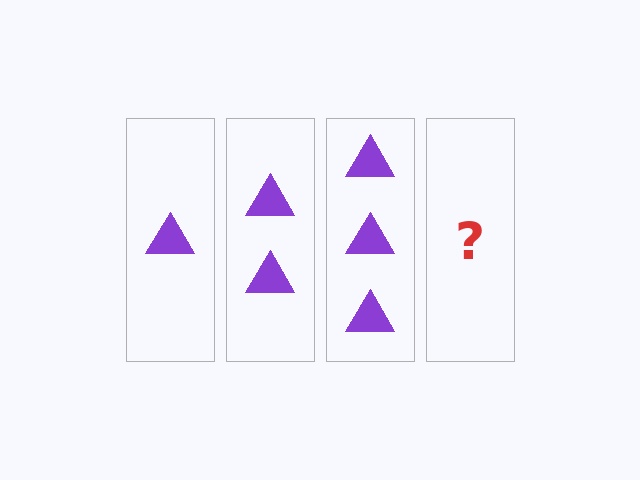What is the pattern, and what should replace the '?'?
The pattern is that each step adds one more triangle. The '?' should be 4 triangles.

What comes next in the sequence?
The next element should be 4 triangles.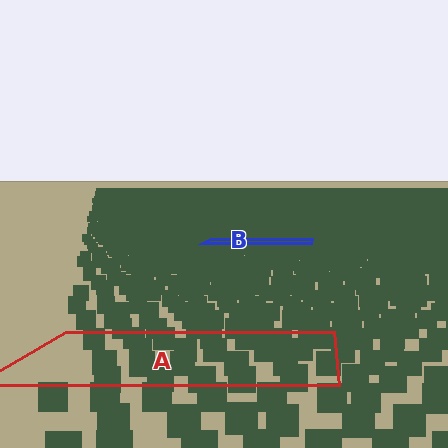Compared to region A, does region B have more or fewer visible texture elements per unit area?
Region B has more texture elements per unit area — they are packed more densely because it is farther away.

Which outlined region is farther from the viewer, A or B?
Region B is farther from the viewer — the texture elements inside it appear smaller and more densely packed.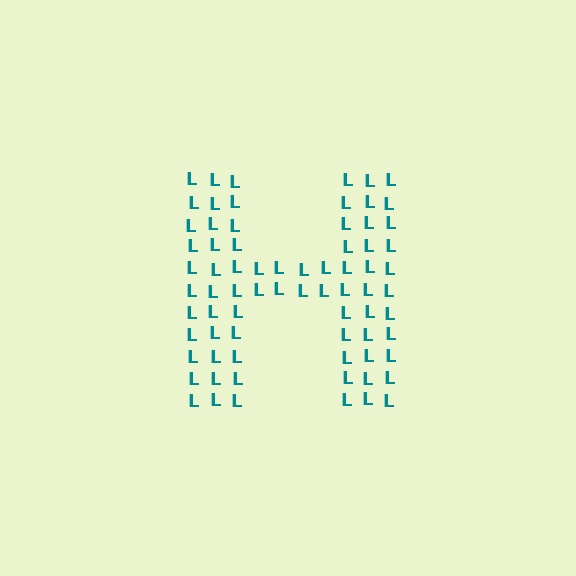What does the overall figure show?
The overall figure shows the letter H.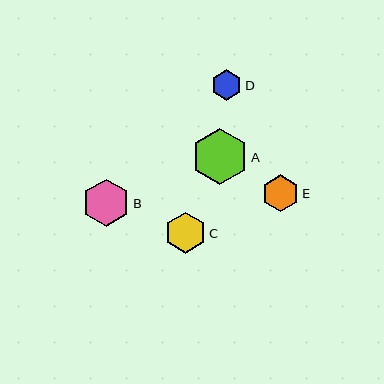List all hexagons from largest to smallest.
From largest to smallest: A, B, C, E, D.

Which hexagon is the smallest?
Hexagon D is the smallest with a size of approximately 31 pixels.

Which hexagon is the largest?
Hexagon A is the largest with a size of approximately 56 pixels.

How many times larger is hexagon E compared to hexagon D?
Hexagon E is approximately 1.2 times the size of hexagon D.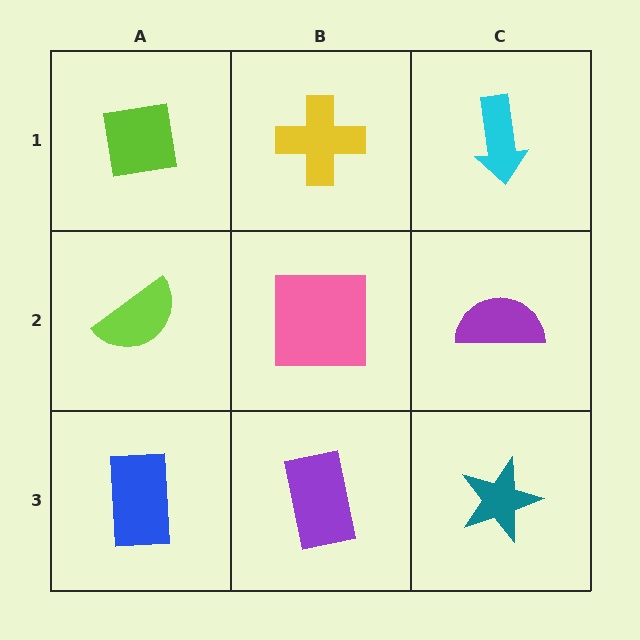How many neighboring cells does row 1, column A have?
2.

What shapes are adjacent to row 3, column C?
A purple semicircle (row 2, column C), a purple rectangle (row 3, column B).